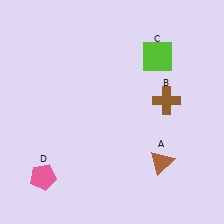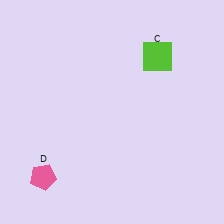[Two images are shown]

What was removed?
The brown cross (B), the brown triangle (A) were removed in Image 2.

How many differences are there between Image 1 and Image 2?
There are 2 differences between the two images.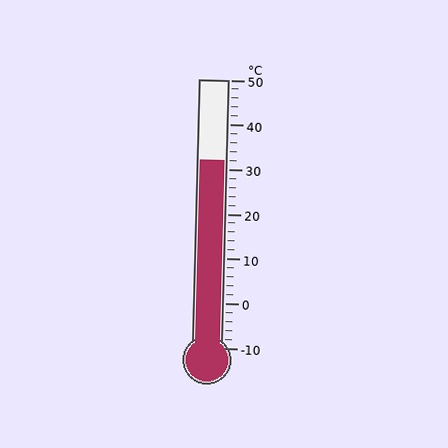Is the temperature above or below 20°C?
The temperature is above 20°C.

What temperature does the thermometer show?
The thermometer shows approximately 32°C.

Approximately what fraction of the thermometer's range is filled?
The thermometer is filled to approximately 70% of its range.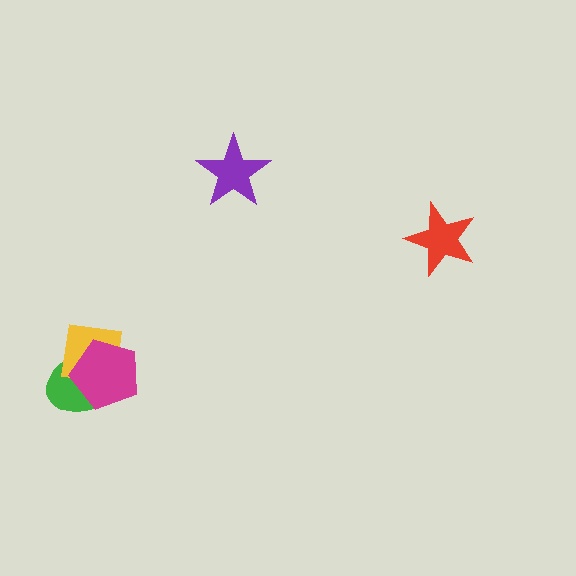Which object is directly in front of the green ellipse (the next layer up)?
The yellow square is directly in front of the green ellipse.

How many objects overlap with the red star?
0 objects overlap with the red star.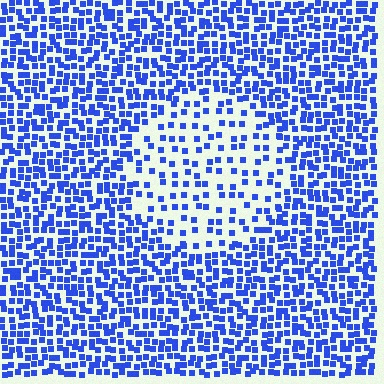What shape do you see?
I see a circle.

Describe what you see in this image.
The image contains small blue elements arranged at two different densities. A circle-shaped region is visible where the elements are less densely packed than the surrounding area.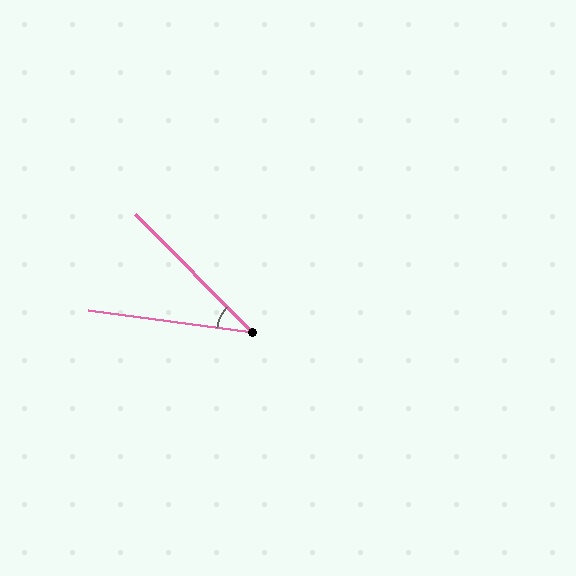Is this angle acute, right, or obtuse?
It is acute.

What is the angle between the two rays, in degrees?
Approximately 38 degrees.